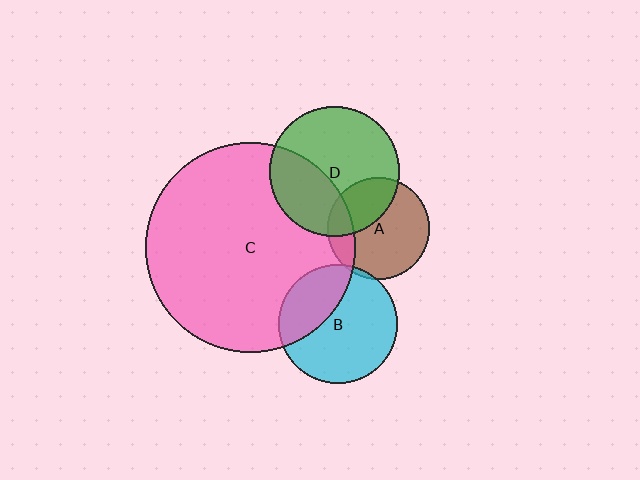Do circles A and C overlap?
Yes.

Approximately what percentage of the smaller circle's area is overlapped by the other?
Approximately 20%.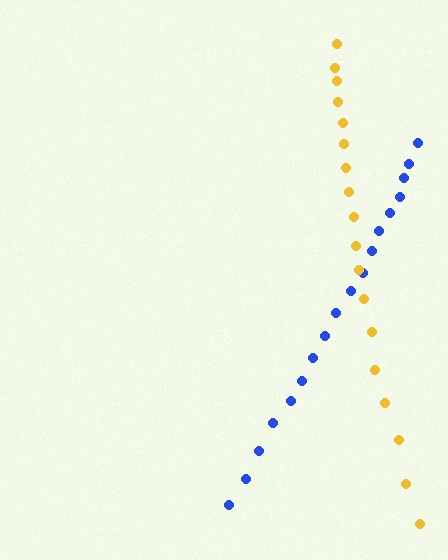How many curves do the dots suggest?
There are 2 distinct paths.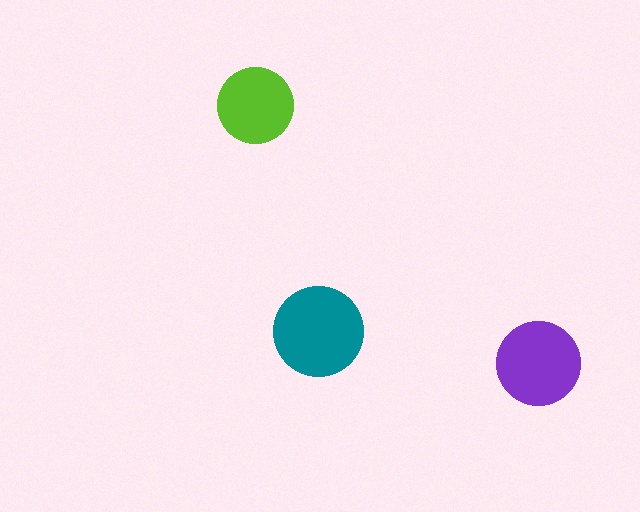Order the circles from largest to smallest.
the teal one, the purple one, the lime one.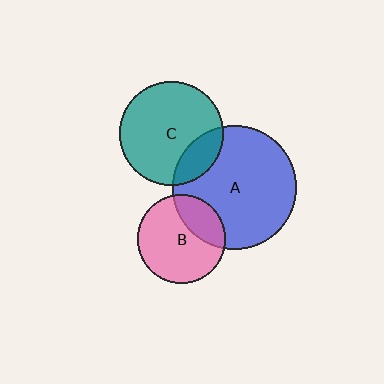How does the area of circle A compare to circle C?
Approximately 1.4 times.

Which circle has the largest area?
Circle A (blue).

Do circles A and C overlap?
Yes.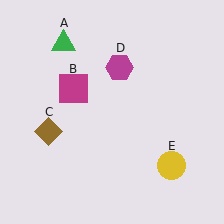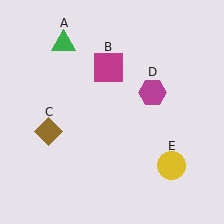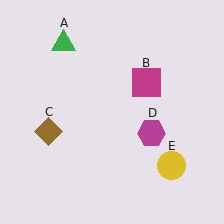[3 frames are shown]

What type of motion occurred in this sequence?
The magenta square (object B), magenta hexagon (object D) rotated clockwise around the center of the scene.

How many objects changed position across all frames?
2 objects changed position: magenta square (object B), magenta hexagon (object D).